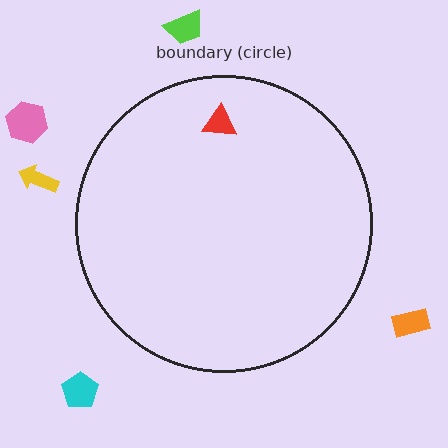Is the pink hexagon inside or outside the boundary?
Outside.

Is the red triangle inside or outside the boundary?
Inside.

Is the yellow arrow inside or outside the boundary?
Outside.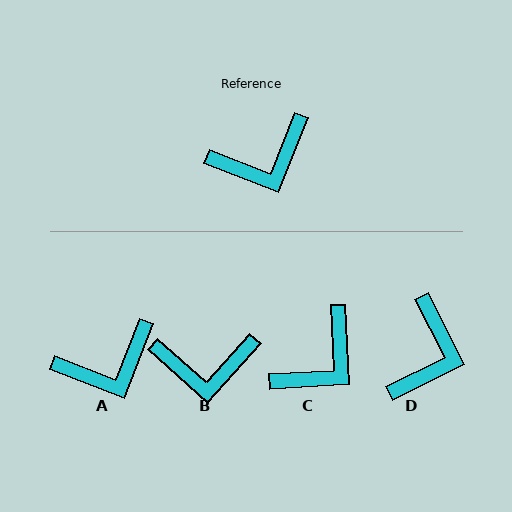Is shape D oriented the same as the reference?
No, it is off by about 48 degrees.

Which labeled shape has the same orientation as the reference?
A.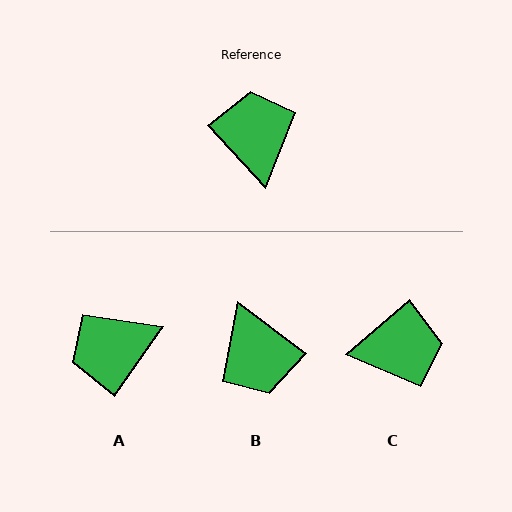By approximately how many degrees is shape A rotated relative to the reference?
Approximately 103 degrees counter-clockwise.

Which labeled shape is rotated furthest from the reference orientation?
B, about 170 degrees away.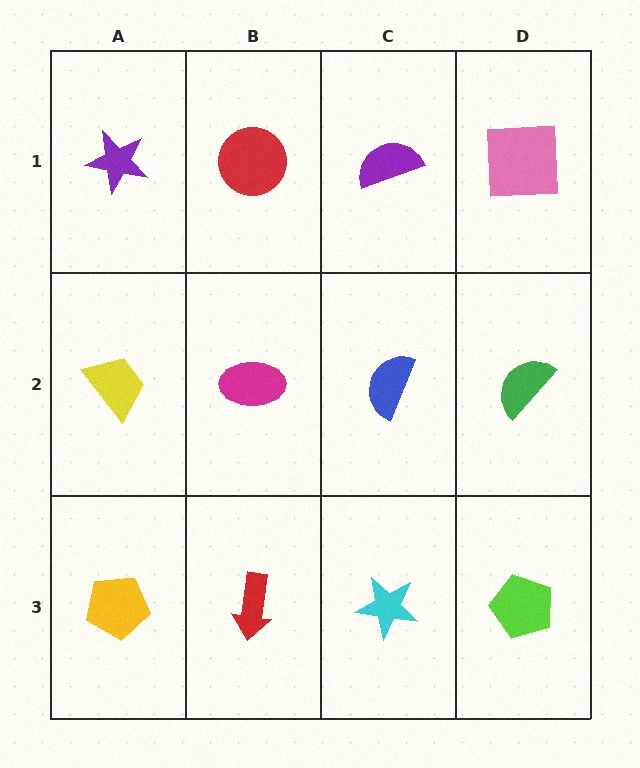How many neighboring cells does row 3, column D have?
2.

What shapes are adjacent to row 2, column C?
A purple semicircle (row 1, column C), a cyan star (row 3, column C), a magenta ellipse (row 2, column B), a green semicircle (row 2, column D).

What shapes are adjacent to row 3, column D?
A green semicircle (row 2, column D), a cyan star (row 3, column C).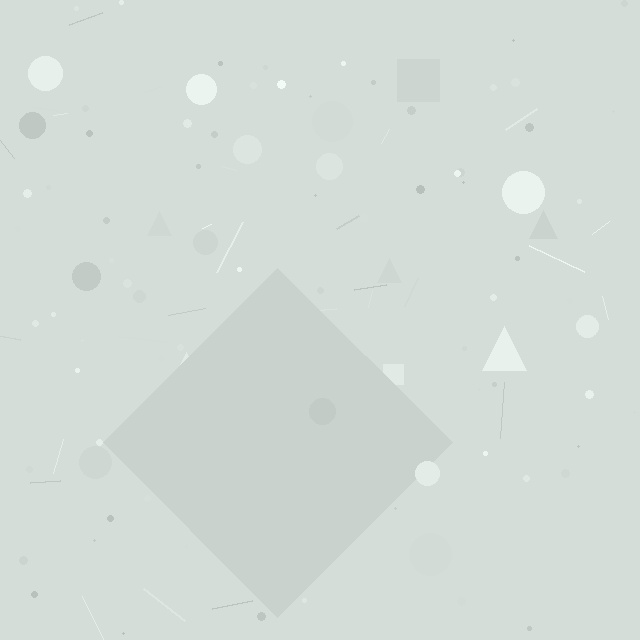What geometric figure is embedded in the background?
A diamond is embedded in the background.